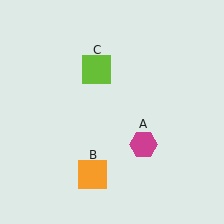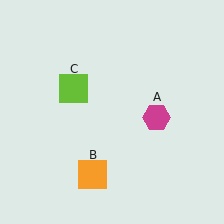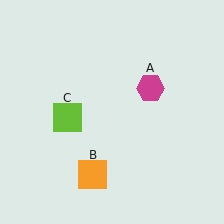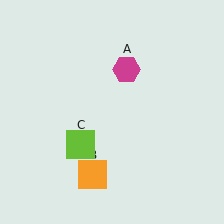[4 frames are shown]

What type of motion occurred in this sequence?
The magenta hexagon (object A), lime square (object C) rotated counterclockwise around the center of the scene.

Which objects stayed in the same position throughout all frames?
Orange square (object B) remained stationary.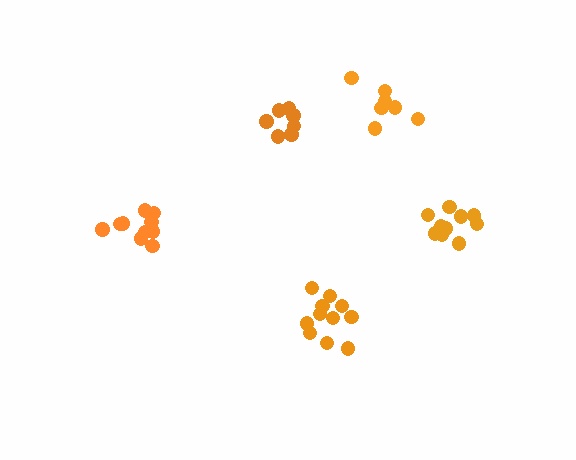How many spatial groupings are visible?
There are 5 spatial groupings.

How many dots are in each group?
Group 1: 11 dots, Group 2: 12 dots, Group 3: 10 dots, Group 4: 8 dots, Group 5: 7 dots (48 total).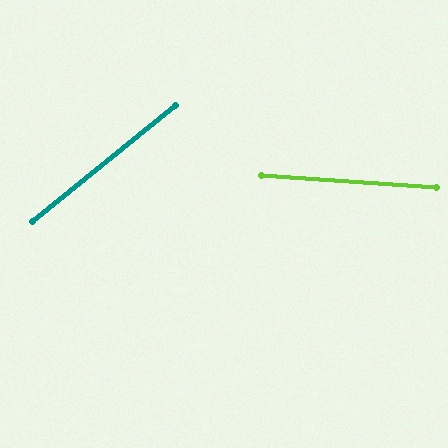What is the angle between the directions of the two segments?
Approximately 43 degrees.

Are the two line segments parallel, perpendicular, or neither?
Neither parallel nor perpendicular — they differ by about 43°.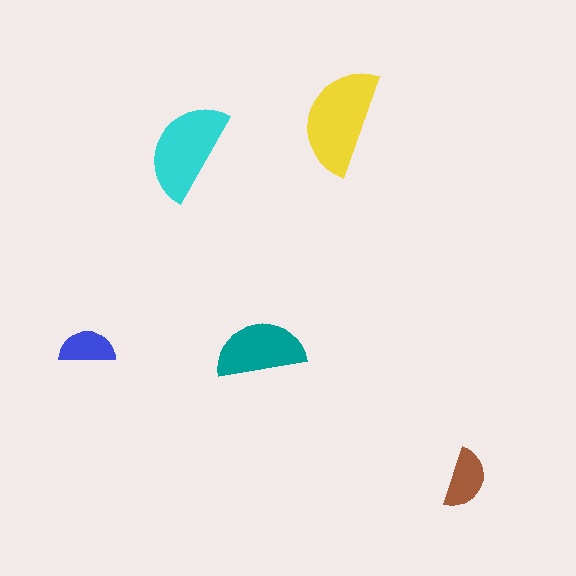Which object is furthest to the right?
The brown semicircle is rightmost.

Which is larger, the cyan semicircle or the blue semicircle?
The cyan one.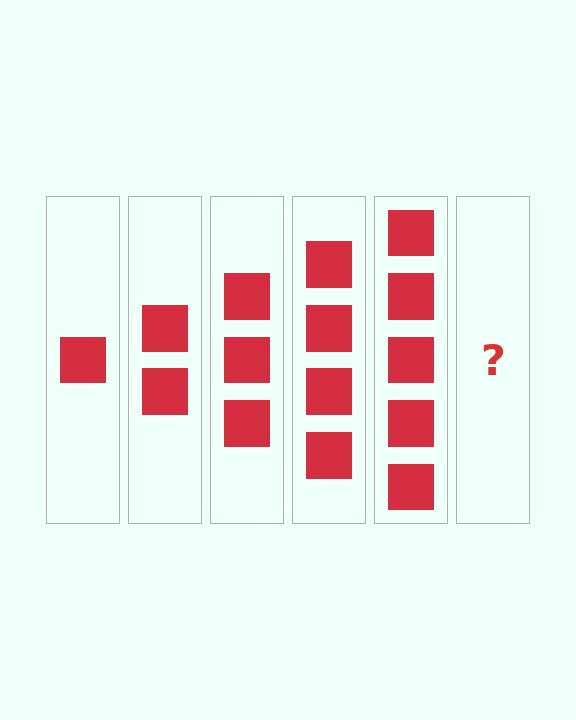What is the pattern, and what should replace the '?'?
The pattern is that each step adds one more square. The '?' should be 6 squares.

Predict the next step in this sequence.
The next step is 6 squares.